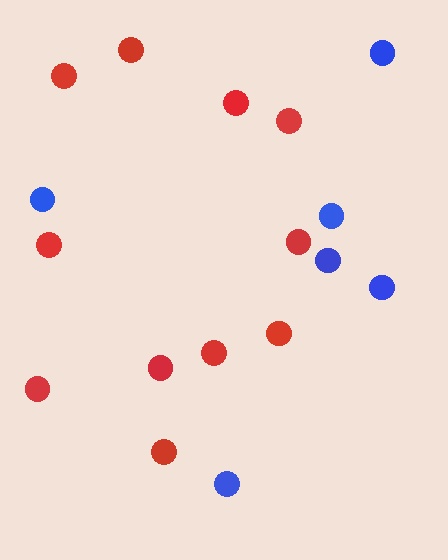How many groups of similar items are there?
There are 2 groups: one group of red circles (11) and one group of blue circles (6).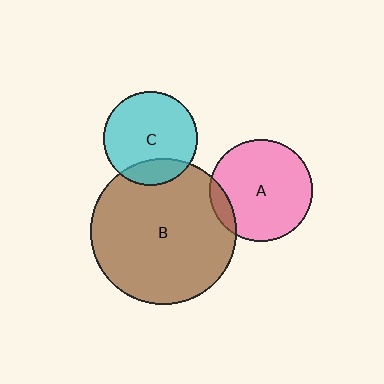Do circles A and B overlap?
Yes.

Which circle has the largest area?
Circle B (brown).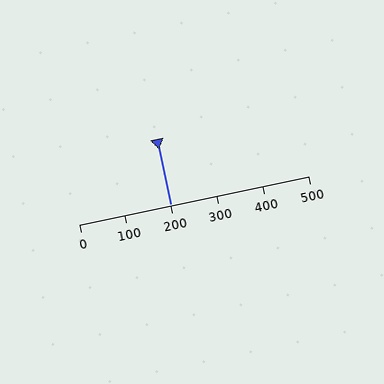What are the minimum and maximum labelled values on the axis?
The axis runs from 0 to 500.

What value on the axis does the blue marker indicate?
The marker indicates approximately 200.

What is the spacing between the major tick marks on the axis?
The major ticks are spaced 100 apart.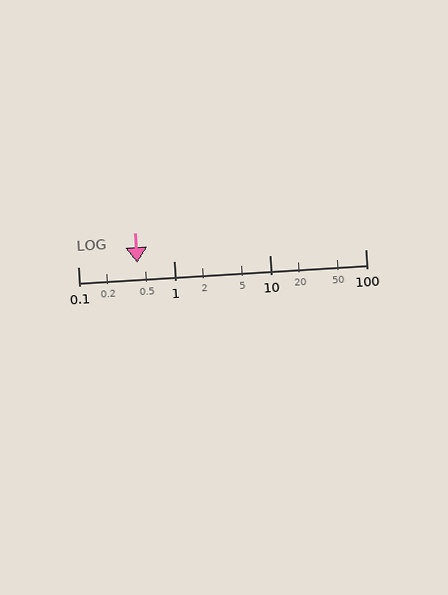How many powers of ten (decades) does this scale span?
The scale spans 3 decades, from 0.1 to 100.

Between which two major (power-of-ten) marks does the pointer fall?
The pointer is between 0.1 and 1.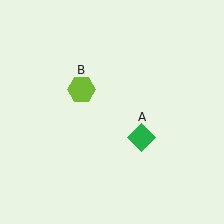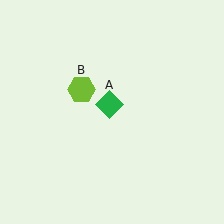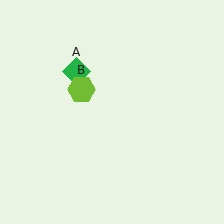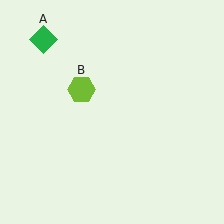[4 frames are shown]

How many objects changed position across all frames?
1 object changed position: green diamond (object A).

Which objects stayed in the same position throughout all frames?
Lime hexagon (object B) remained stationary.